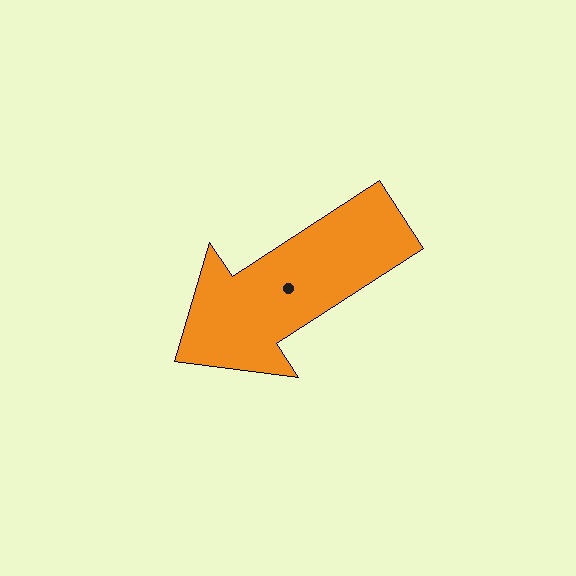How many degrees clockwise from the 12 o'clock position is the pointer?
Approximately 237 degrees.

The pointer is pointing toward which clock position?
Roughly 8 o'clock.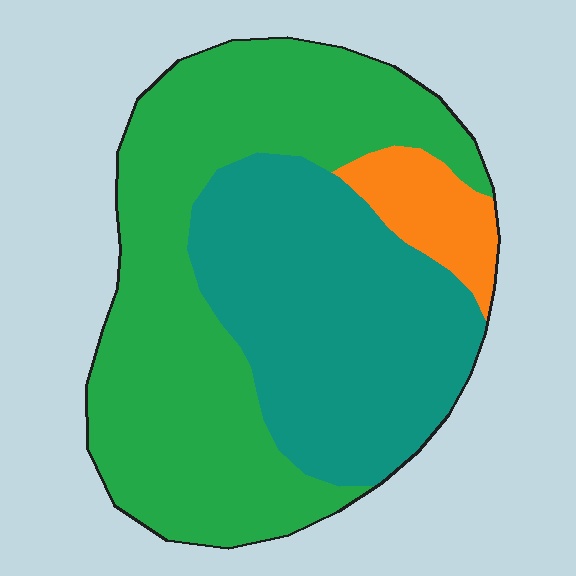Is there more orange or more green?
Green.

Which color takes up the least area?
Orange, at roughly 10%.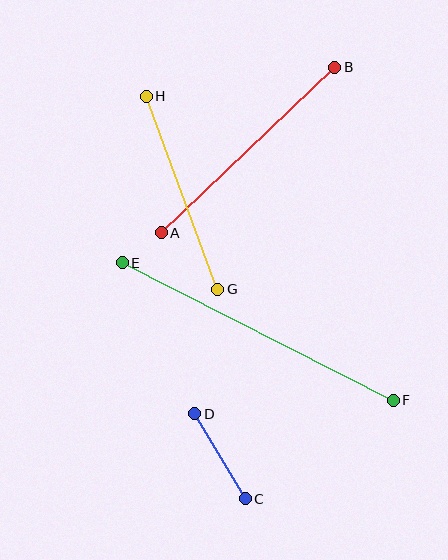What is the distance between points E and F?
The distance is approximately 303 pixels.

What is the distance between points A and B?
The distance is approximately 240 pixels.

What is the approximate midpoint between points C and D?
The midpoint is at approximately (220, 456) pixels.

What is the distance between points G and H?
The distance is approximately 206 pixels.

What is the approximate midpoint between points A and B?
The midpoint is at approximately (248, 150) pixels.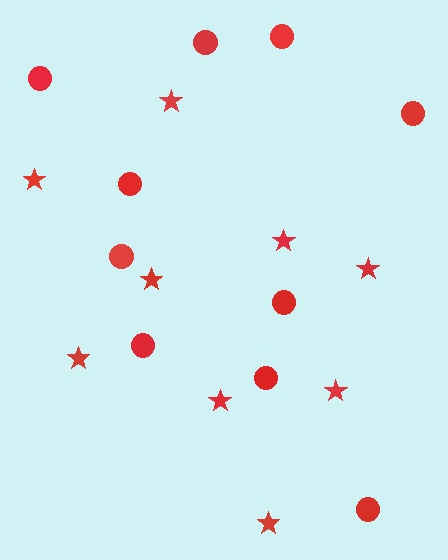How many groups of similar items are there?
There are 2 groups: one group of circles (10) and one group of stars (9).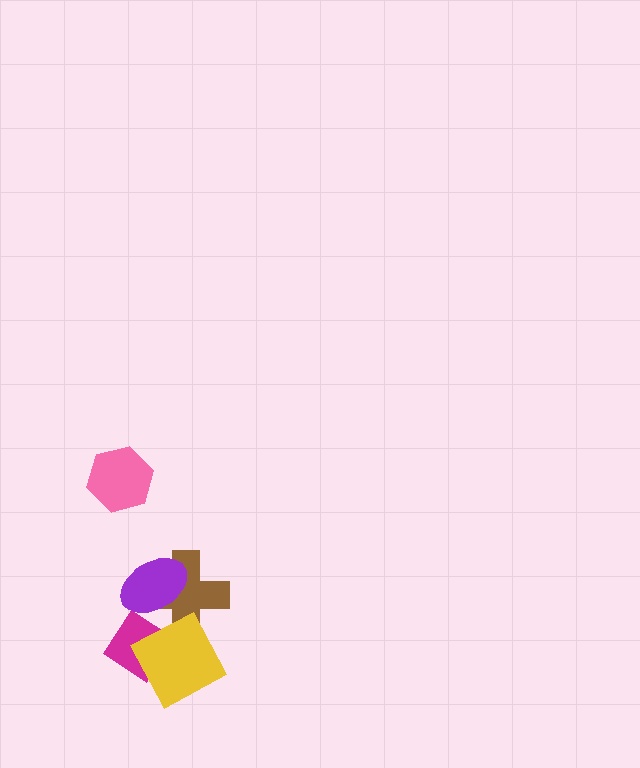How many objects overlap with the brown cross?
3 objects overlap with the brown cross.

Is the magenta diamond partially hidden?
Yes, it is partially covered by another shape.